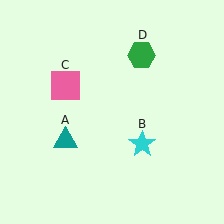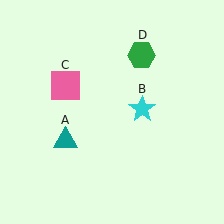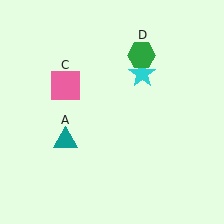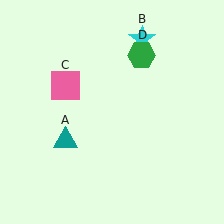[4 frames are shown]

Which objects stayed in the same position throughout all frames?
Teal triangle (object A) and pink square (object C) and green hexagon (object D) remained stationary.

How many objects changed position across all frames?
1 object changed position: cyan star (object B).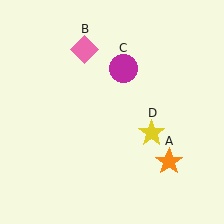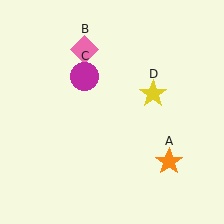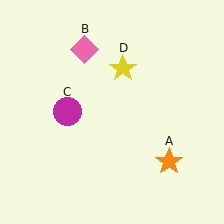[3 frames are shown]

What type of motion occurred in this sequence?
The magenta circle (object C), yellow star (object D) rotated counterclockwise around the center of the scene.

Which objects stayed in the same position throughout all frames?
Orange star (object A) and pink diamond (object B) remained stationary.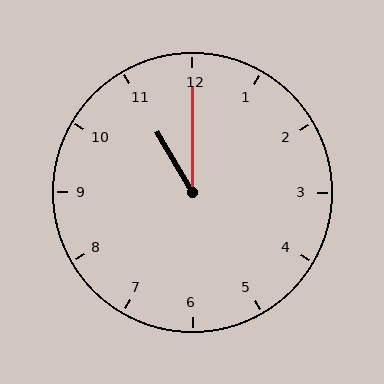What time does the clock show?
11:00.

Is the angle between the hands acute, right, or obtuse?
It is acute.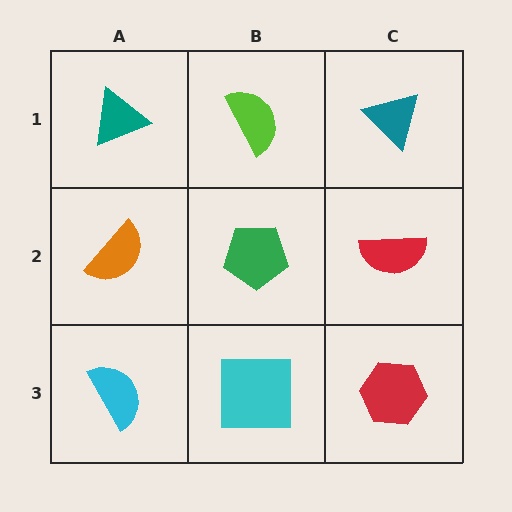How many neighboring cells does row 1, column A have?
2.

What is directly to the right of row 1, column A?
A lime semicircle.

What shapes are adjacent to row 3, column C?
A red semicircle (row 2, column C), a cyan square (row 3, column B).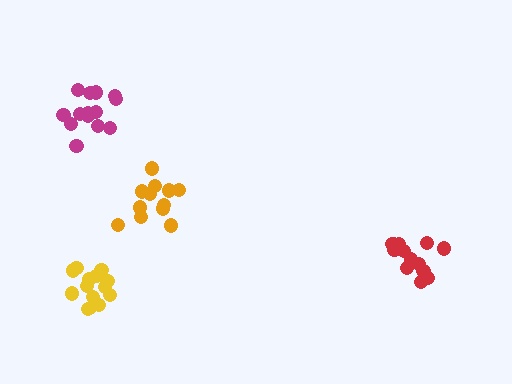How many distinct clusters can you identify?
There are 4 distinct clusters.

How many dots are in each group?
Group 1: 12 dots, Group 2: 14 dots, Group 3: 14 dots, Group 4: 14 dots (54 total).